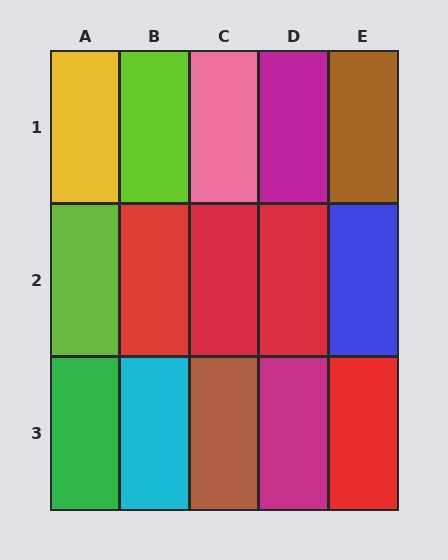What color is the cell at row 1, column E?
Brown.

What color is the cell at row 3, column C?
Brown.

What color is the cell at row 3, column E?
Red.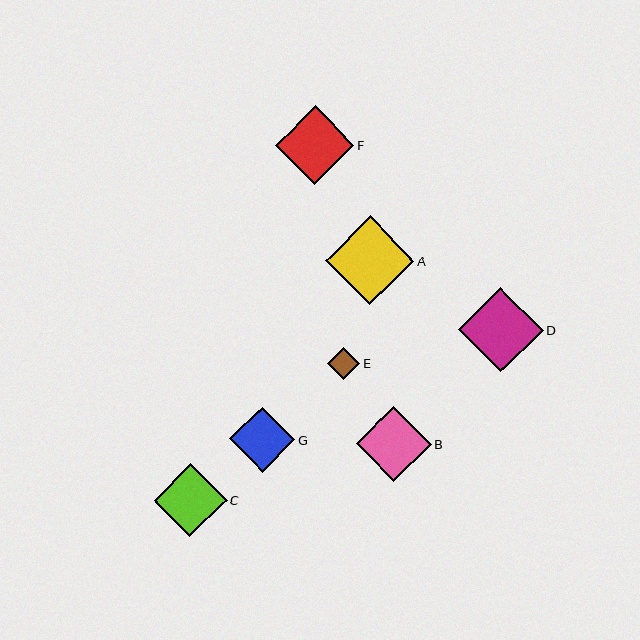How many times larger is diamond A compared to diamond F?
Diamond A is approximately 1.1 times the size of diamond F.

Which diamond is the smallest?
Diamond E is the smallest with a size of approximately 32 pixels.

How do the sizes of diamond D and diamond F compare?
Diamond D and diamond F are approximately the same size.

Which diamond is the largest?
Diamond A is the largest with a size of approximately 89 pixels.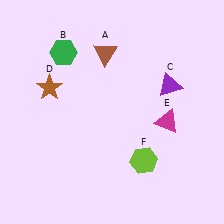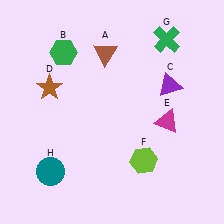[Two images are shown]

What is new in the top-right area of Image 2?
A green cross (G) was added in the top-right area of Image 2.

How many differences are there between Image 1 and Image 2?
There are 2 differences between the two images.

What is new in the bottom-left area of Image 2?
A teal circle (H) was added in the bottom-left area of Image 2.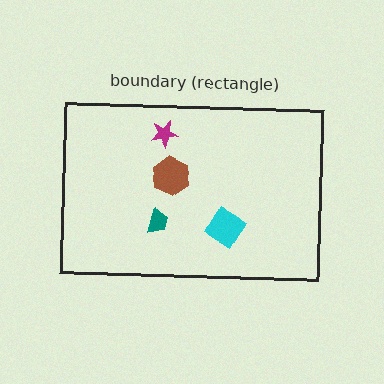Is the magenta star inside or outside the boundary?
Inside.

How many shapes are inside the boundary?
4 inside, 0 outside.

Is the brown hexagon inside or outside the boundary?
Inside.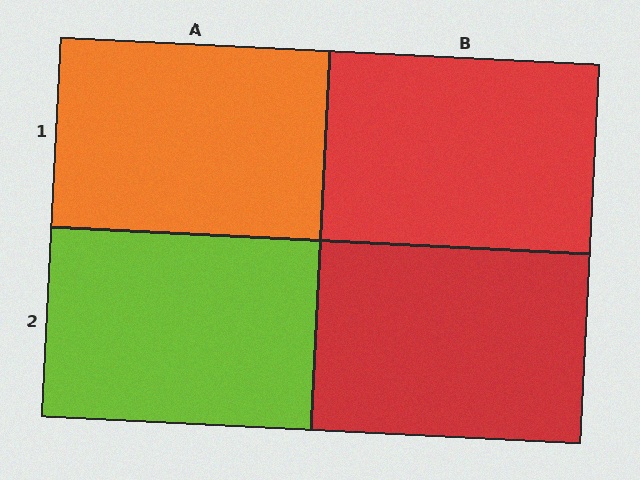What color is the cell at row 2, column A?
Lime.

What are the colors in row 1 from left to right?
Orange, red.